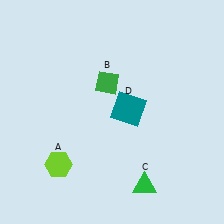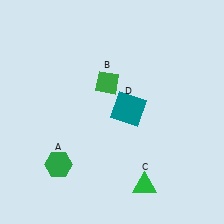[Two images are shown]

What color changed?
The hexagon (A) changed from lime in Image 1 to green in Image 2.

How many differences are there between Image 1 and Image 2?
There is 1 difference between the two images.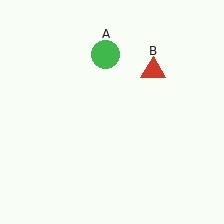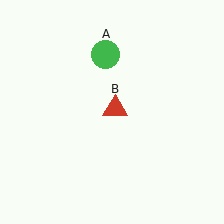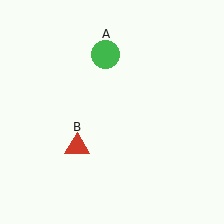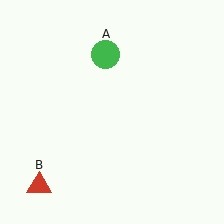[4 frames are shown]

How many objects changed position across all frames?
1 object changed position: red triangle (object B).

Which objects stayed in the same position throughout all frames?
Green circle (object A) remained stationary.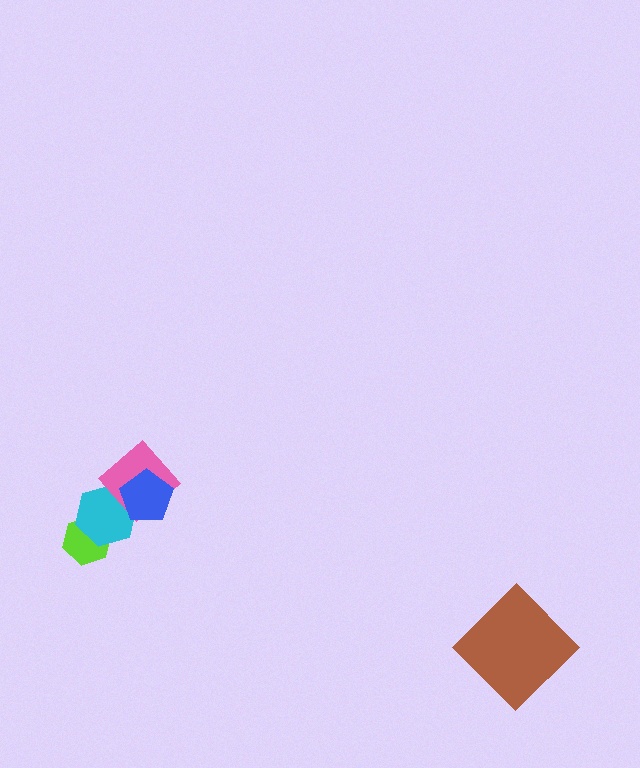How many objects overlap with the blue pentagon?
2 objects overlap with the blue pentagon.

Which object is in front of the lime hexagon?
The cyan hexagon is in front of the lime hexagon.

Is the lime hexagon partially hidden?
Yes, it is partially covered by another shape.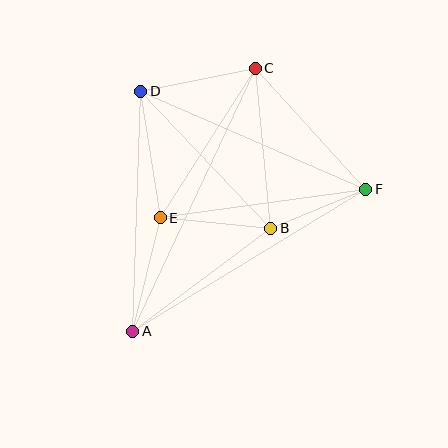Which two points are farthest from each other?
Points A and C are farthest from each other.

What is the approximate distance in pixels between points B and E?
The distance between B and E is approximately 111 pixels.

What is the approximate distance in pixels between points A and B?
The distance between A and B is approximately 172 pixels.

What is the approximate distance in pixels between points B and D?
The distance between B and D is approximately 189 pixels.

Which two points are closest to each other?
Points B and F are closest to each other.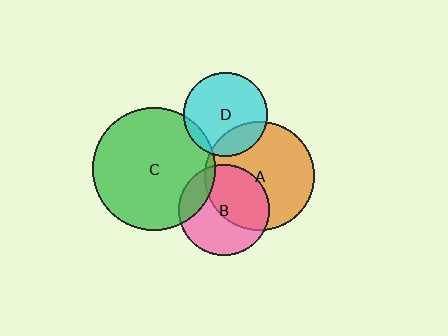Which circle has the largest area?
Circle C (green).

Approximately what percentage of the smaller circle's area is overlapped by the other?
Approximately 50%.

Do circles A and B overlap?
Yes.